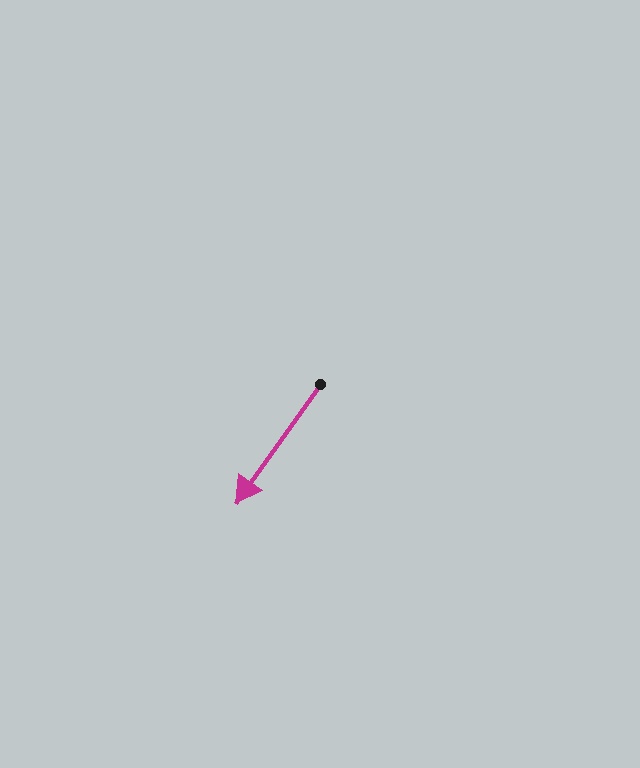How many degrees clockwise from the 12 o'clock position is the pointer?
Approximately 215 degrees.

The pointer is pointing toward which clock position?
Roughly 7 o'clock.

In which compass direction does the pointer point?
Southwest.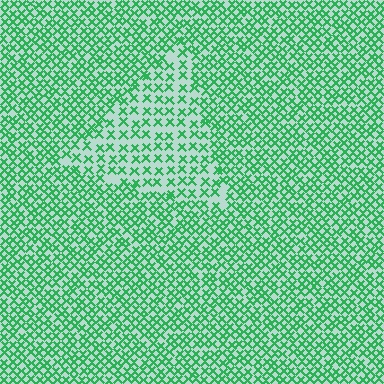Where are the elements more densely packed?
The elements are more densely packed outside the triangle boundary.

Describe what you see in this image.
The image contains small green elements arranged at two different densities. A triangle-shaped region is visible where the elements are less densely packed than the surrounding area.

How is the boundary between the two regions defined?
The boundary is defined by a change in element density (approximately 1.8x ratio). All elements are the same color, size, and shape.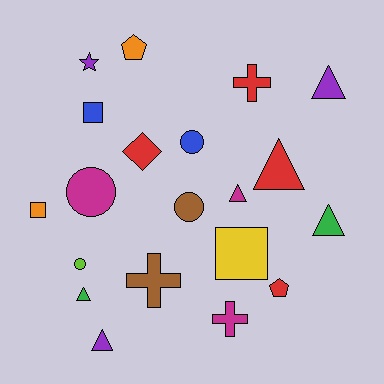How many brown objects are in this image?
There are 2 brown objects.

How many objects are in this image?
There are 20 objects.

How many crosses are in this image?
There are 3 crosses.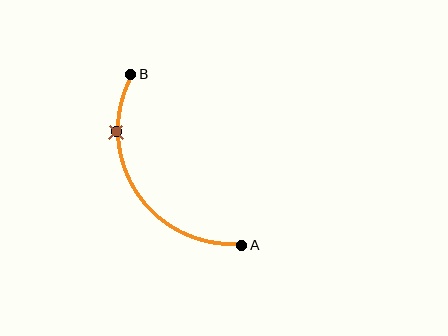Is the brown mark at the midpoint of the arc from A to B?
No. The brown mark lies on the arc but is closer to endpoint B. The arc midpoint would be at the point on the curve equidistant along the arc from both A and B.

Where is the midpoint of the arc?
The arc midpoint is the point on the curve farthest from the straight line joining A and B. It sits to the left of that line.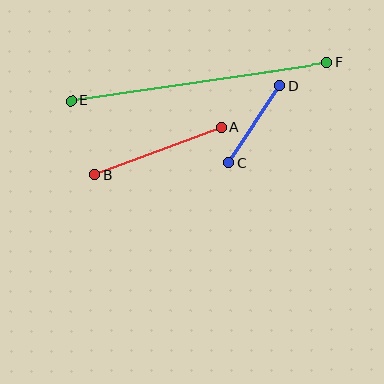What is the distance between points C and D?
The distance is approximately 93 pixels.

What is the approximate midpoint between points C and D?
The midpoint is at approximately (254, 124) pixels.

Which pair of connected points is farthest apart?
Points E and F are farthest apart.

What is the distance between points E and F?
The distance is approximately 259 pixels.